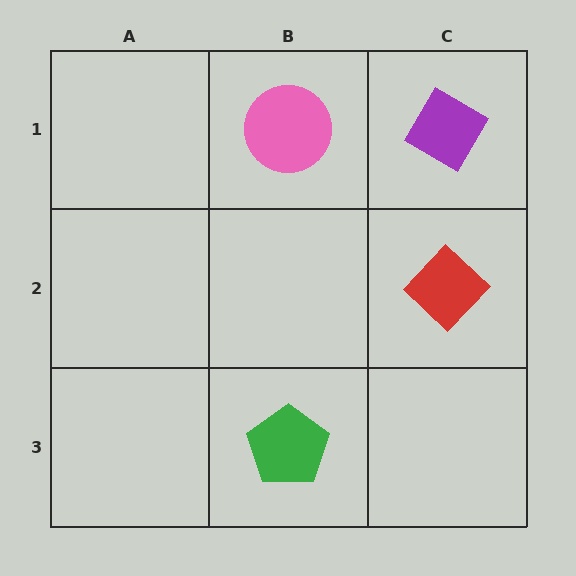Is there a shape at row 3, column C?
No, that cell is empty.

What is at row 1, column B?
A pink circle.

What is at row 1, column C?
A purple diamond.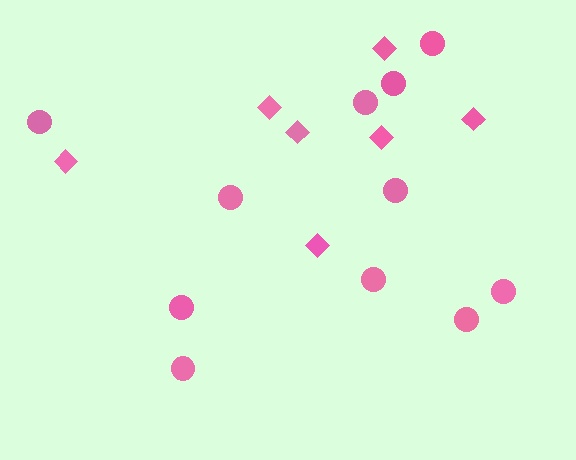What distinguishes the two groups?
There are 2 groups: one group of diamonds (7) and one group of circles (11).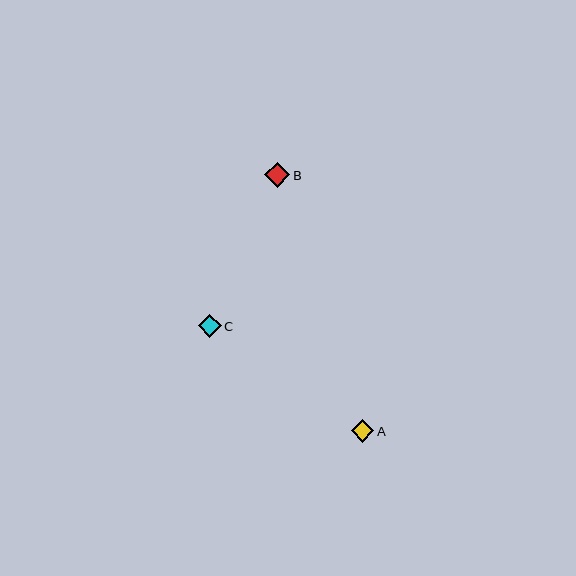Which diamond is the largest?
Diamond B is the largest with a size of approximately 25 pixels.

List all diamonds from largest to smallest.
From largest to smallest: B, C, A.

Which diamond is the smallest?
Diamond A is the smallest with a size of approximately 23 pixels.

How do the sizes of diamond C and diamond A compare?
Diamond C and diamond A are approximately the same size.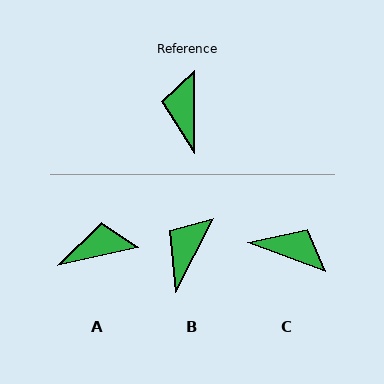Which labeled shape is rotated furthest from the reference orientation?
C, about 111 degrees away.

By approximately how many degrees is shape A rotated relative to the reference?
Approximately 78 degrees clockwise.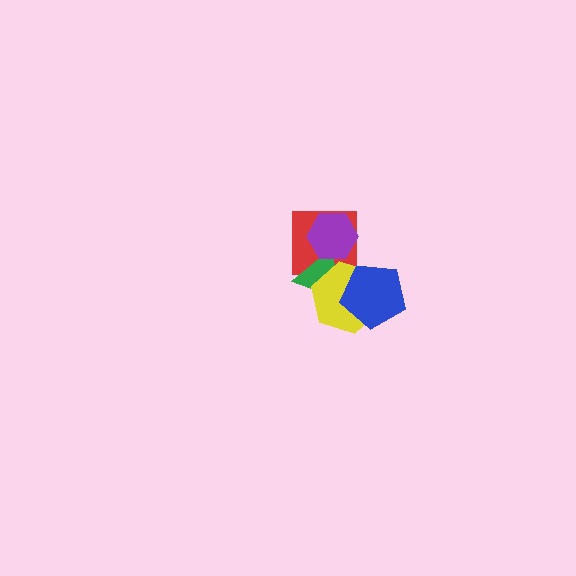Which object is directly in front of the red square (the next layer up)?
The green triangle is directly in front of the red square.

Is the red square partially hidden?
Yes, it is partially covered by another shape.